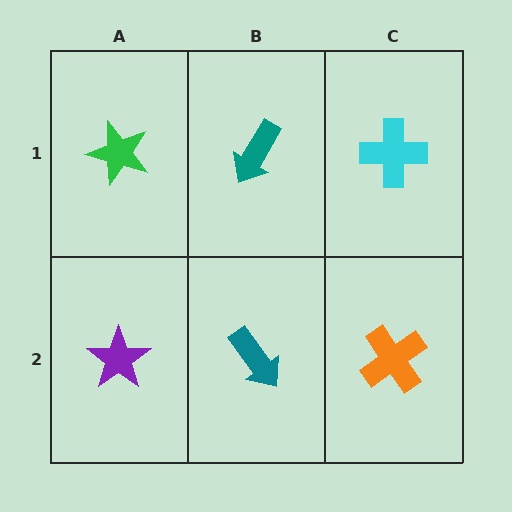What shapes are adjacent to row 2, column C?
A cyan cross (row 1, column C), a teal arrow (row 2, column B).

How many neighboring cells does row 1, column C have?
2.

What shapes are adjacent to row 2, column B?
A teal arrow (row 1, column B), a purple star (row 2, column A), an orange cross (row 2, column C).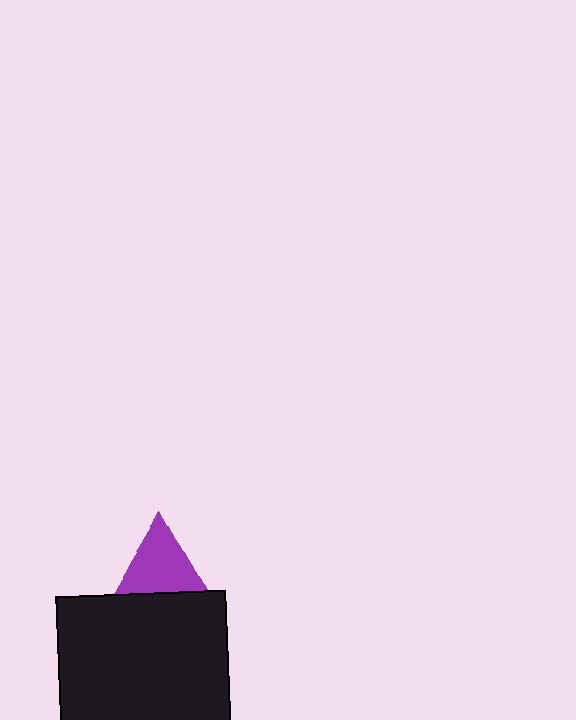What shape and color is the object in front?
The object in front is a black square.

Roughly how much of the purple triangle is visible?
Most of it is visible (roughly 70%).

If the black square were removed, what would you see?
You would see the complete purple triangle.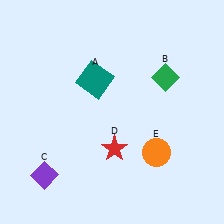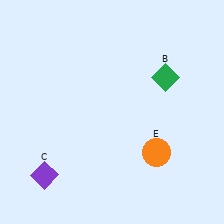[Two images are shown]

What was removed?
The teal square (A), the red star (D) were removed in Image 2.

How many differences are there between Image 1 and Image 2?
There are 2 differences between the two images.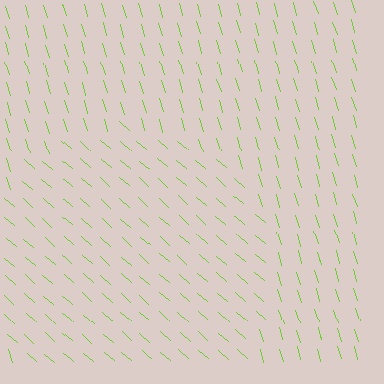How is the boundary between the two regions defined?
The boundary is defined purely by a change in line orientation (approximately 32 degrees difference). All lines are the same color and thickness.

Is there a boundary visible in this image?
Yes, there is a texture boundary formed by a change in line orientation.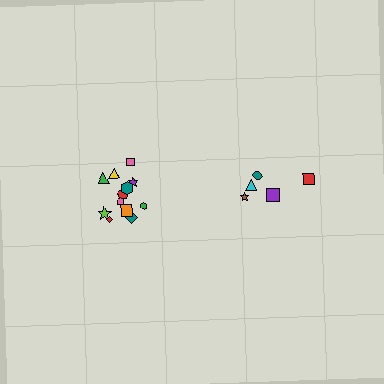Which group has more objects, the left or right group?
The left group.